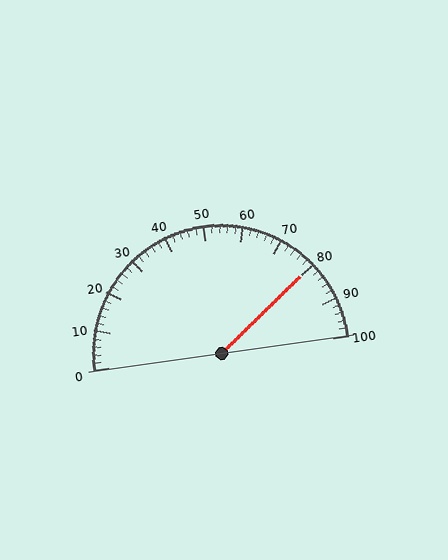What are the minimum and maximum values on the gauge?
The gauge ranges from 0 to 100.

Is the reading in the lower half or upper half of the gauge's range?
The reading is in the upper half of the range (0 to 100).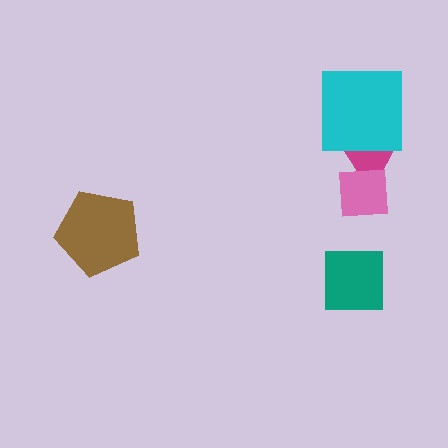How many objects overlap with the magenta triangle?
2 objects overlap with the magenta triangle.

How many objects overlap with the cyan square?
1 object overlaps with the cyan square.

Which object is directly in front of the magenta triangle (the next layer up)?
The pink square is directly in front of the magenta triangle.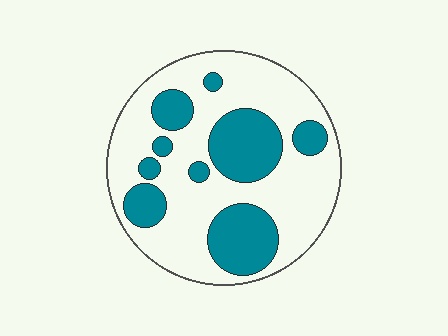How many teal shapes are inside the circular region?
9.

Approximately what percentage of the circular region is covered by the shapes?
Approximately 30%.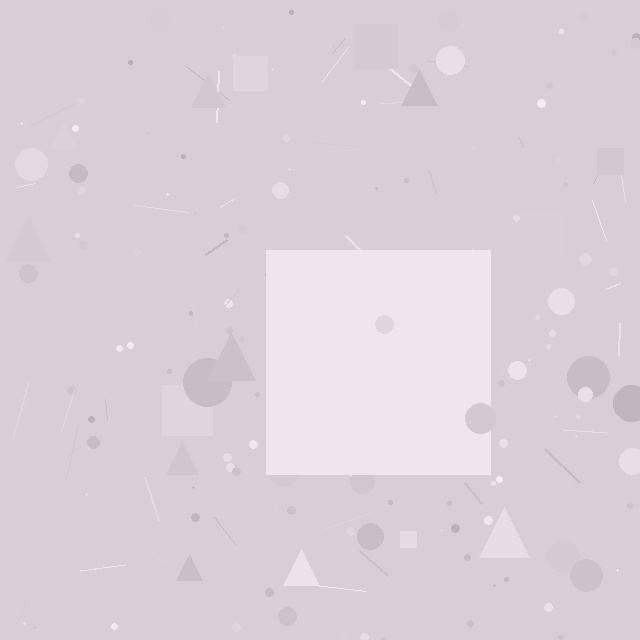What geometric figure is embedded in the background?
A square is embedded in the background.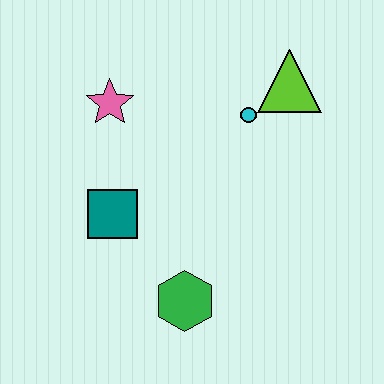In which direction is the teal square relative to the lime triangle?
The teal square is to the left of the lime triangle.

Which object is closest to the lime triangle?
The cyan circle is closest to the lime triangle.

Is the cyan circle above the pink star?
No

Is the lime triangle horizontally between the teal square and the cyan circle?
No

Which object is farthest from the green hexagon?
The lime triangle is farthest from the green hexagon.